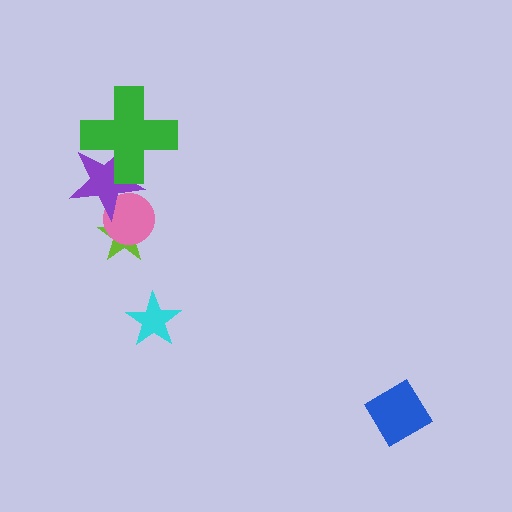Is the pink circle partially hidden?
Yes, it is partially covered by another shape.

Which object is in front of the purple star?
The green cross is in front of the purple star.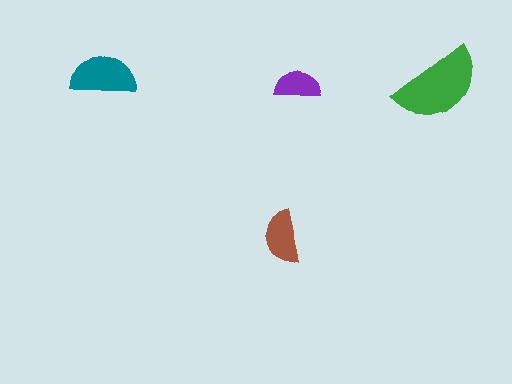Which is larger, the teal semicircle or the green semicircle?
The green one.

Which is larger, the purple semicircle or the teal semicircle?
The teal one.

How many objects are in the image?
There are 4 objects in the image.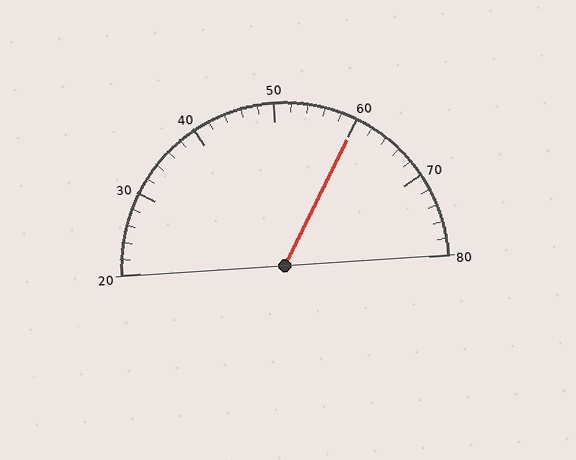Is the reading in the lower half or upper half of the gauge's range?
The reading is in the upper half of the range (20 to 80).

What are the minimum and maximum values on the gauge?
The gauge ranges from 20 to 80.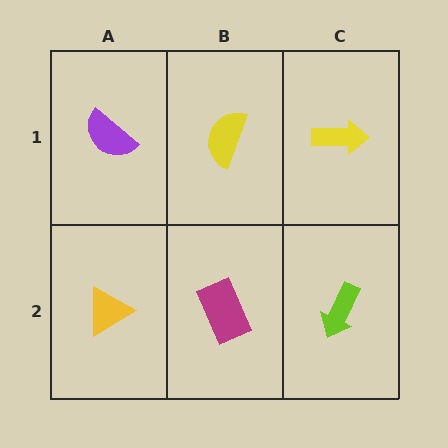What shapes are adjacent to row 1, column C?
A lime arrow (row 2, column C), a yellow semicircle (row 1, column B).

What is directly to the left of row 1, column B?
A purple semicircle.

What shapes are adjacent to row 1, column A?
A yellow triangle (row 2, column A), a yellow semicircle (row 1, column B).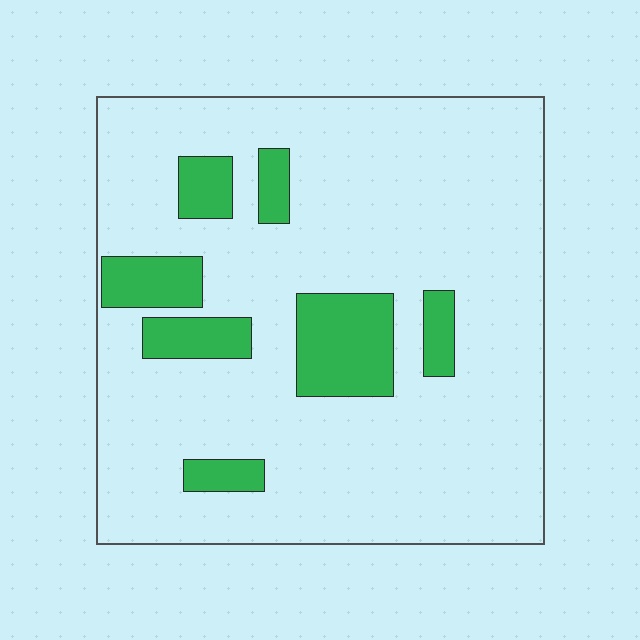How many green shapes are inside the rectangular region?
7.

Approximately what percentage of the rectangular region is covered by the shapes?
Approximately 15%.